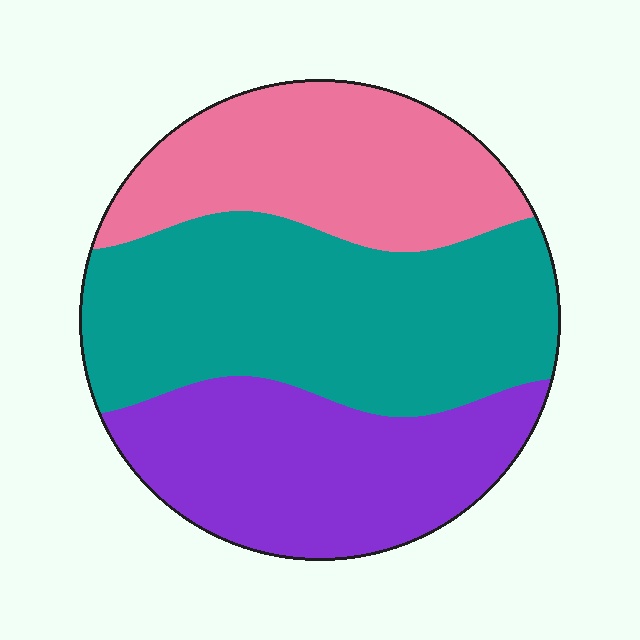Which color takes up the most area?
Teal, at roughly 45%.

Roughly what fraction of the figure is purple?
Purple covers roughly 30% of the figure.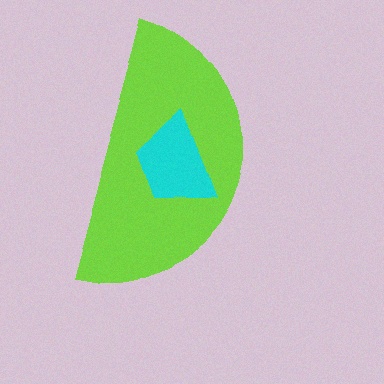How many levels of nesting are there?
2.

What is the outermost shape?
The lime semicircle.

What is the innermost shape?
The cyan trapezoid.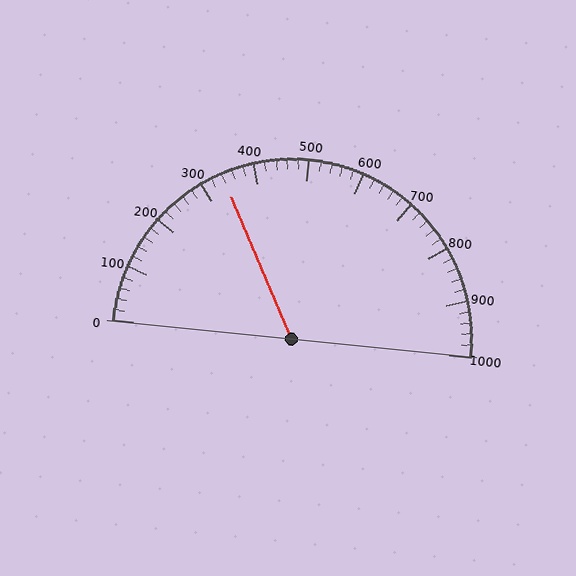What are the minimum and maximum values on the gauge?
The gauge ranges from 0 to 1000.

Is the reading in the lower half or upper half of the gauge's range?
The reading is in the lower half of the range (0 to 1000).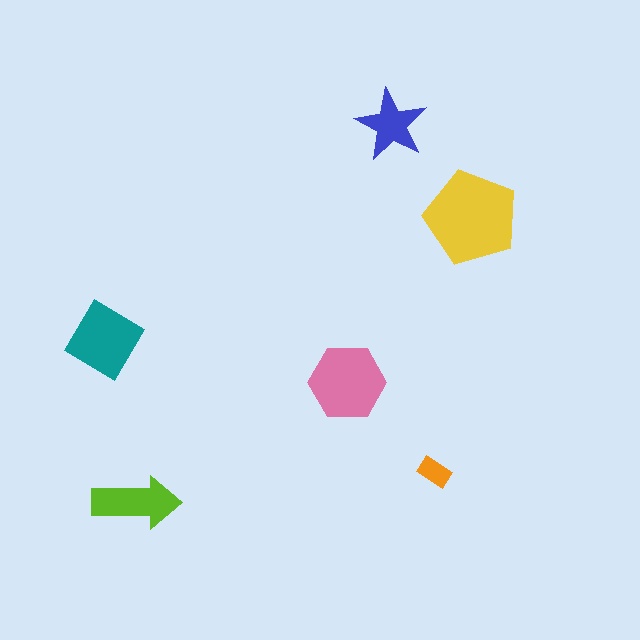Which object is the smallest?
The orange rectangle.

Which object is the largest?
The yellow pentagon.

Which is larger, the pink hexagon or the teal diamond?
The pink hexagon.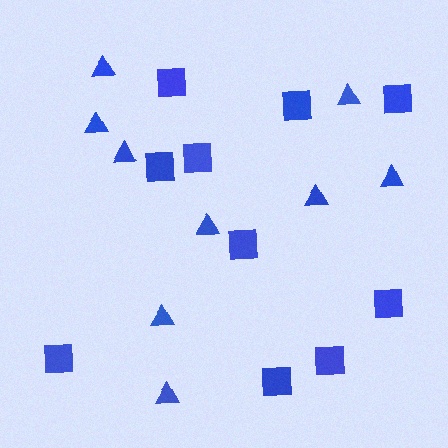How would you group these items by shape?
There are 2 groups: one group of triangles (9) and one group of squares (10).